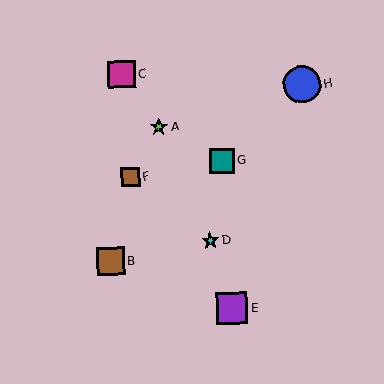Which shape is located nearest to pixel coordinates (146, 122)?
The lime star (labeled A) at (159, 127) is nearest to that location.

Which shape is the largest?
The blue circle (labeled H) is the largest.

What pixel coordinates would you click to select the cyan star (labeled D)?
Click at (210, 241) to select the cyan star D.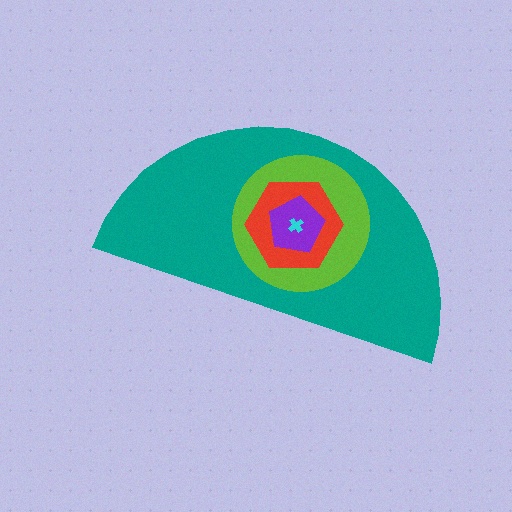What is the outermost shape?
The teal semicircle.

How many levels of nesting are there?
5.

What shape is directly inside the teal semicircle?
The lime circle.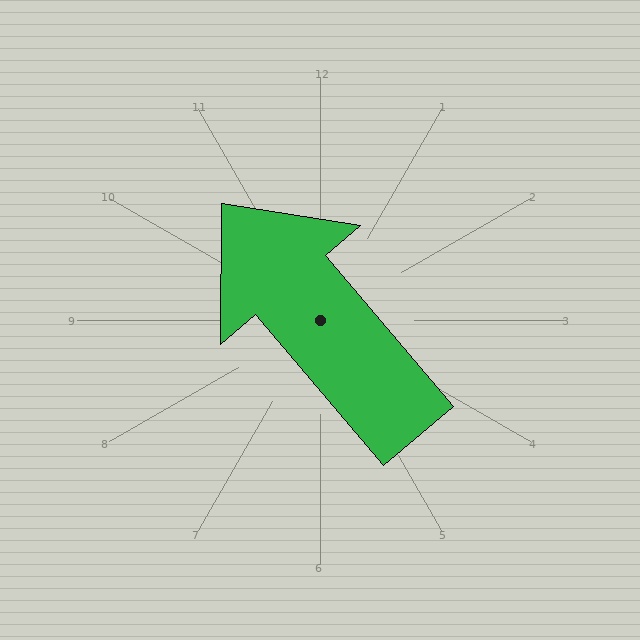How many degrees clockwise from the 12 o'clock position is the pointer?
Approximately 320 degrees.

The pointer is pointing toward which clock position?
Roughly 11 o'clock.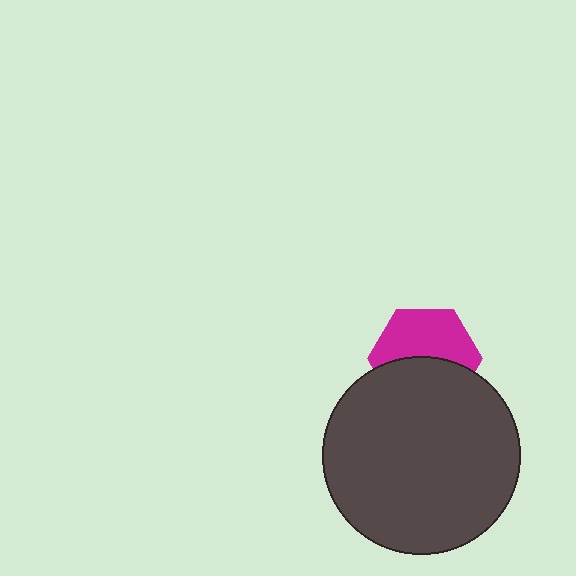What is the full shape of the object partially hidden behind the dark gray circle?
The partially hidden object is a magenta hexagon.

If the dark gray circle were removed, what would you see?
You would see the complete magenta hexagon.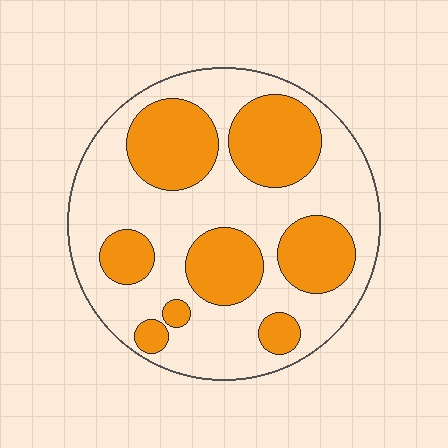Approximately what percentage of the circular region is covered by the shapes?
Approximately 35%.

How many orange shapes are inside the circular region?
8.